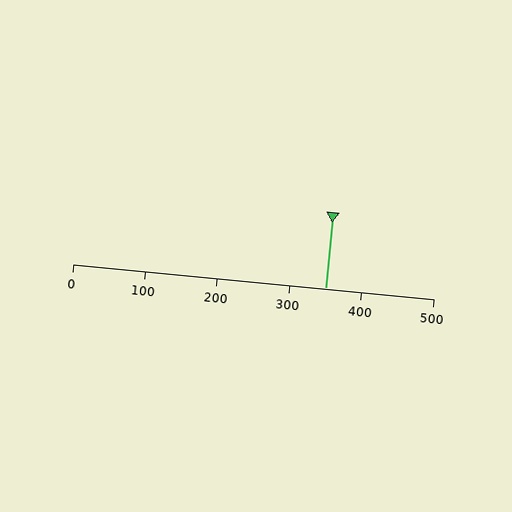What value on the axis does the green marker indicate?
The marker indicates approximately 350.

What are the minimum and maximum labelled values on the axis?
The axis runs from 0 to 500.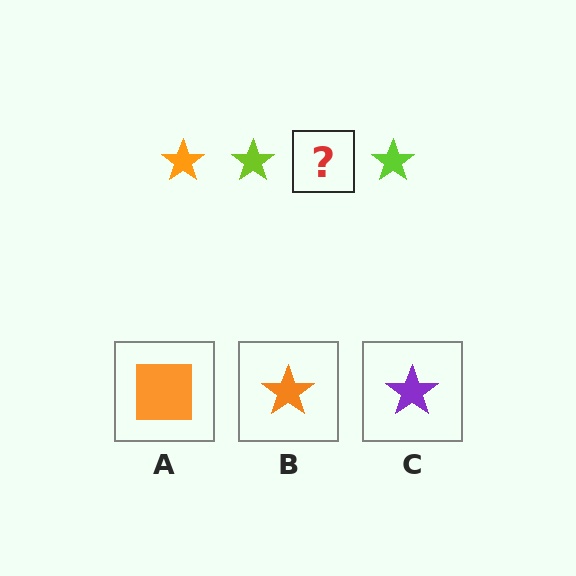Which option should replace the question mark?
Option B.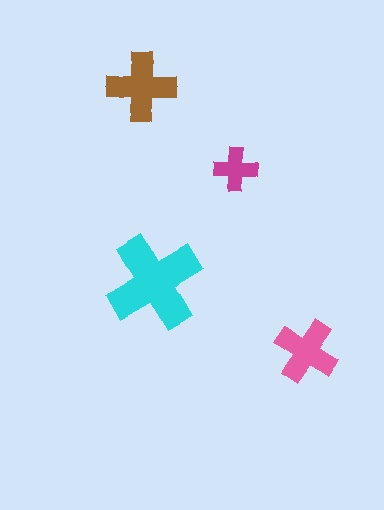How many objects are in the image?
There are 4 objects in the image.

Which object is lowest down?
The pink cross is bottommost.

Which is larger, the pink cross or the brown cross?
The brown one.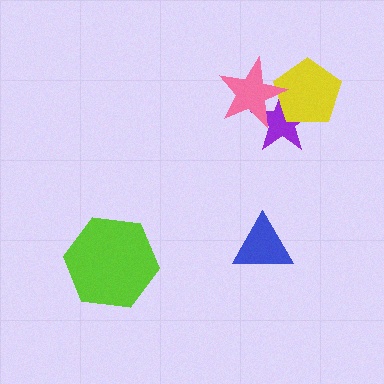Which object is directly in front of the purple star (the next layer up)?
The yellow pentagon is directly in front of the purple star.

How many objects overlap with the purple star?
2 objects overlap with the purple star.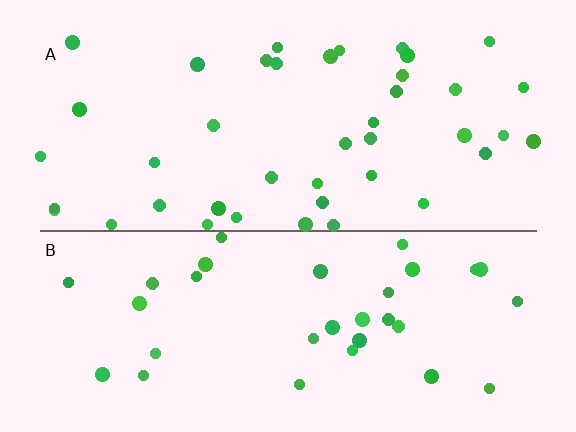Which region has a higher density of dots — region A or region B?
A (the top).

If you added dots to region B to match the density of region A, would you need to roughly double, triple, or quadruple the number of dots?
Approximately double.